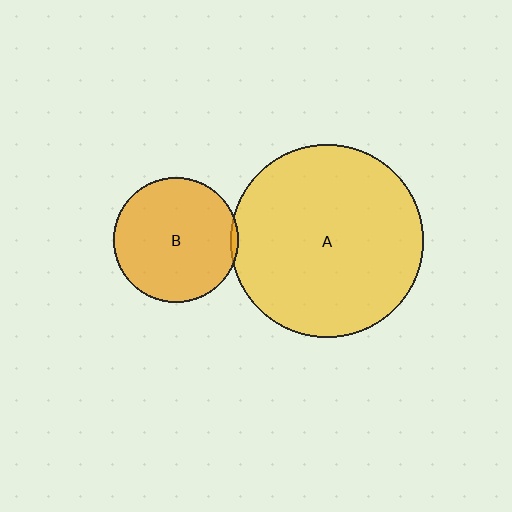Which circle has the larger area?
Circle A (yellow).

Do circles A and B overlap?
Yes.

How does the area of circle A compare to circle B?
Approximately 2.4 times.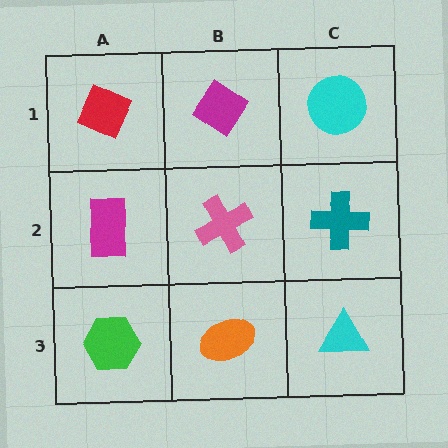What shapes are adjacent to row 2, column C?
A cyan circle (row 1, column C), a cyan triangle (row 3, column C), a pink cross (row 2, column B).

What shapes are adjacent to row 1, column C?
A teal cross (row 2, column C), a magenta diamond (row 1, column B).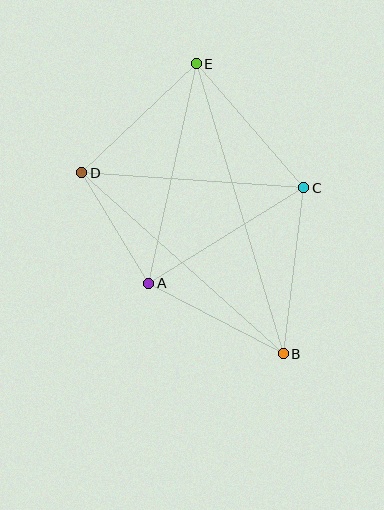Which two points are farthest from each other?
Points B and E are farthest from each other.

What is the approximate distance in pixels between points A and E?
The distance between A and E is approximately 224 pixels.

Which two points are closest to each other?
Points A and D are closest to each other.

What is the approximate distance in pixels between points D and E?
The distance between D and E is approximately 158 pixels.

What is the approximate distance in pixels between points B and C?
The distance between B and C is approximately 167 pixels.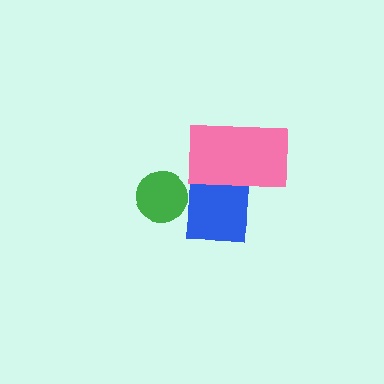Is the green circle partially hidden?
Yes, it is partially covered by another shape.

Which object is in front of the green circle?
The blue rectangle is in front of the green circle.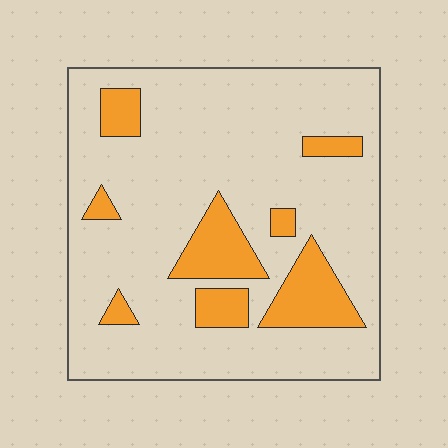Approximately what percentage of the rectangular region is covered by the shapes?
Approximately 20%.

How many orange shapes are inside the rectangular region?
8.